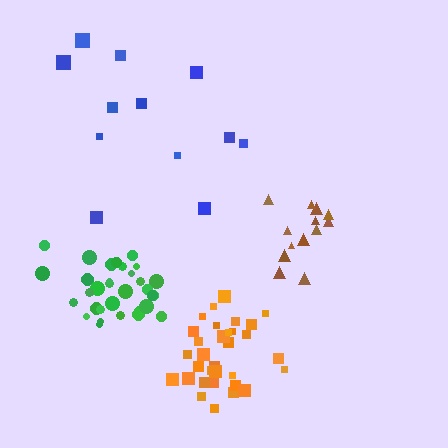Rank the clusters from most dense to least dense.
orange, green, brown, blue.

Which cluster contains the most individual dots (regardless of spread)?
Green (32).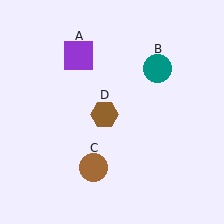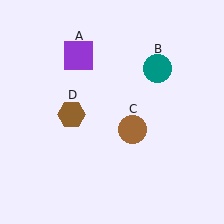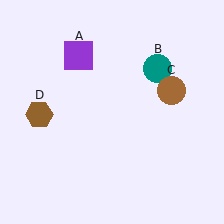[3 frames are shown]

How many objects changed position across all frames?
2 objects changed position: brown circle (object C), brown hexagon (object D).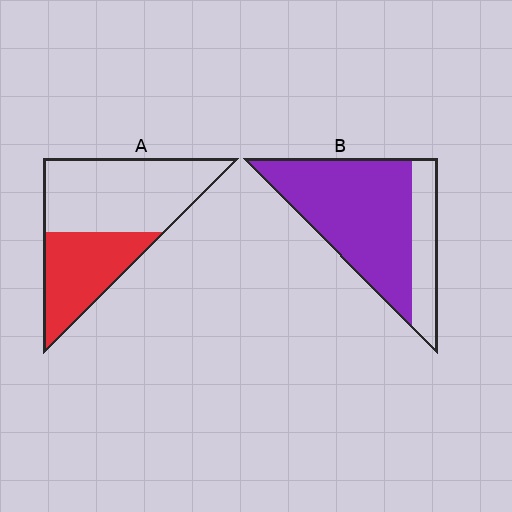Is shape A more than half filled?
No.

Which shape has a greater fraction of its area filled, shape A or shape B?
Shape B.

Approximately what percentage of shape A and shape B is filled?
A is approximately 40% and B is approximately 75%.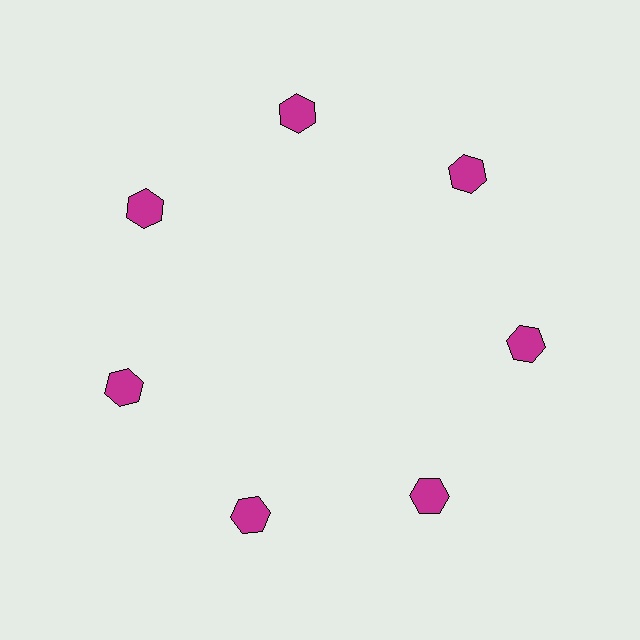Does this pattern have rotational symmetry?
Yes, this pattern has 7-fold rotational symmetry. It looks the same after rotating 51 degrees around the center.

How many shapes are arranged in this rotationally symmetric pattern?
There are 7 shapes, arranged in 7 groups of 1.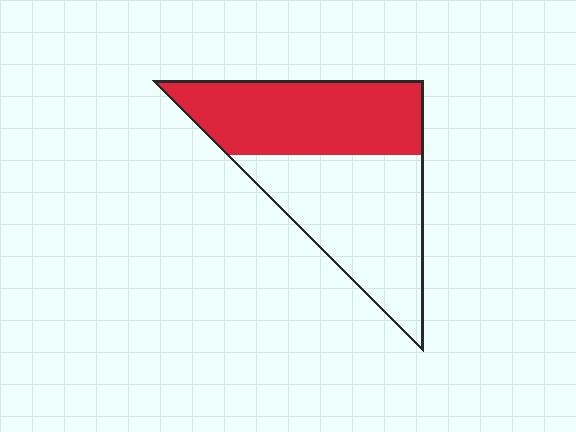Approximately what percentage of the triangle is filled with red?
Approximately 45%.